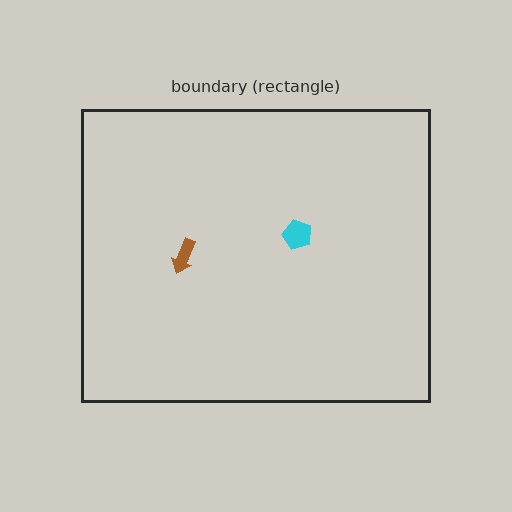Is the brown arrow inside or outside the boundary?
Inside.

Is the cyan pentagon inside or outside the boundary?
Inside.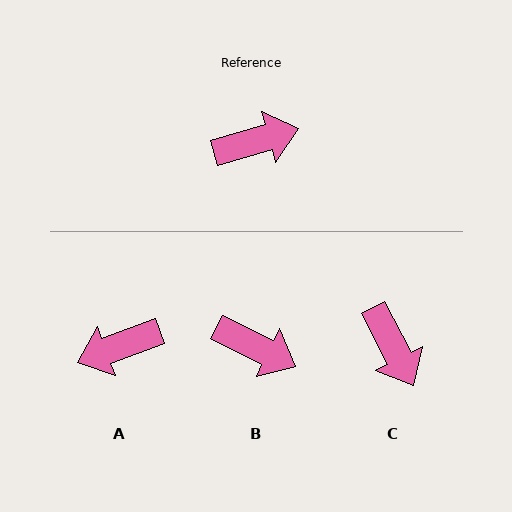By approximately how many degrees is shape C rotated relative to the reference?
Approximately 79 degrees clockwise.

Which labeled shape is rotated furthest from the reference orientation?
A, about 176 degrees away.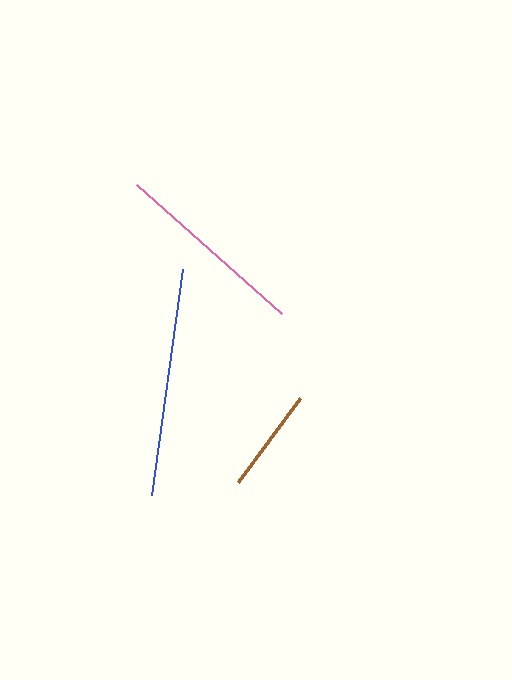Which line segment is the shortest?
The brown line is the shortest at approximately 105 pixels.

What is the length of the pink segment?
The pink segment is approximately 194 pixels long.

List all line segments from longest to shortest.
From longest to shortest: blue, pink, brown.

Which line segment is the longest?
The blue line is the longest at approximately 228 pixels.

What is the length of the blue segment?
The blue segment is approximately 228 pixels long.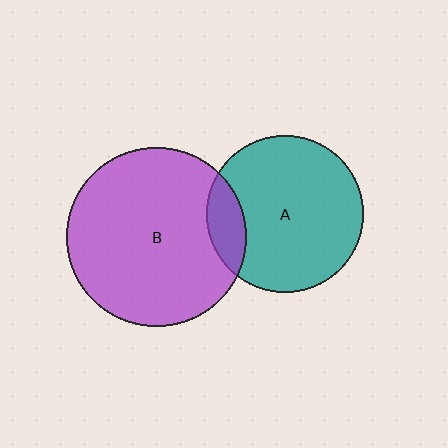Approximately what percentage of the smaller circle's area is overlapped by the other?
Approximately 15%.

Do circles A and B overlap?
Yes.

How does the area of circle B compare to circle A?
Approximately 1.3 times.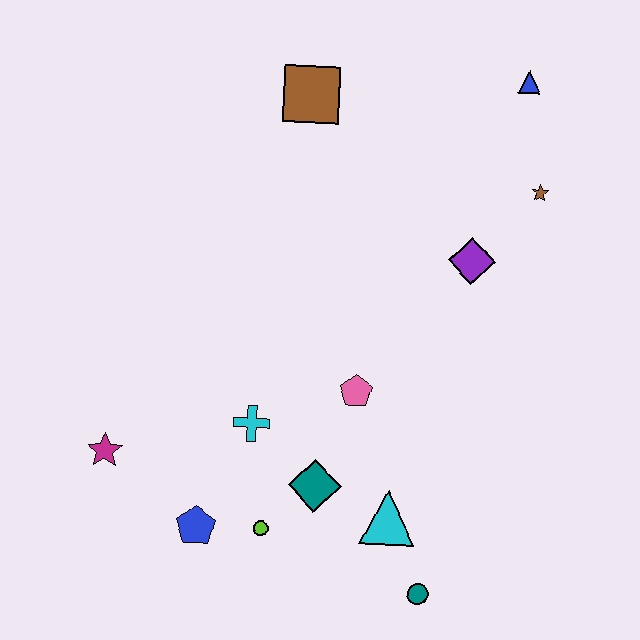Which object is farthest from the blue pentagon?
The blue triangle is farthest from the blue pentagon.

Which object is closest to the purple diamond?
The brown star is closest to the purple diamond.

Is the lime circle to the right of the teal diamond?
No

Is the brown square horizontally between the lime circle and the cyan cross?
No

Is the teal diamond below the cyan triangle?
No